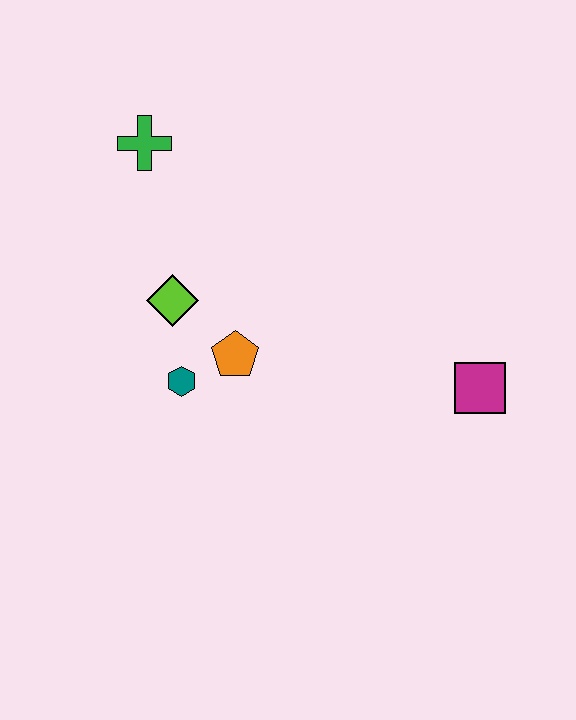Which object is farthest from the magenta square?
The green cross is farthest from the magenta square.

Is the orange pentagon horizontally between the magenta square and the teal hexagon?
Yes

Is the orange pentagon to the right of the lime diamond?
Yes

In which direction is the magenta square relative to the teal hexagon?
The magenta square is to the right of the teal hexagon.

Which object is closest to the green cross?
The lime diamond is closest to the green cross.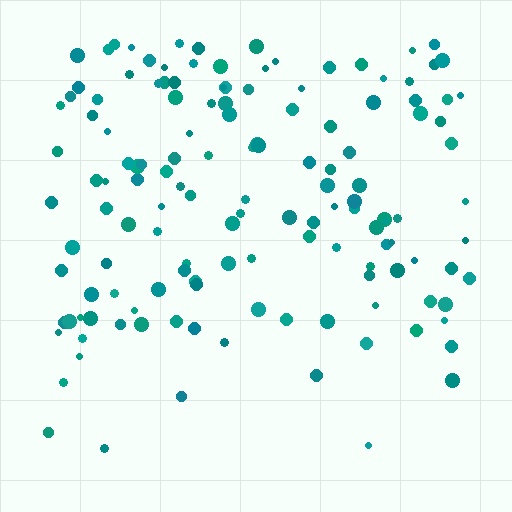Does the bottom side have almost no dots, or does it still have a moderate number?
Still a moderate number, just noticeably fewer than the top.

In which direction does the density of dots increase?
From bottom to top, with the top side densest.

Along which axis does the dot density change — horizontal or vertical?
Vertical.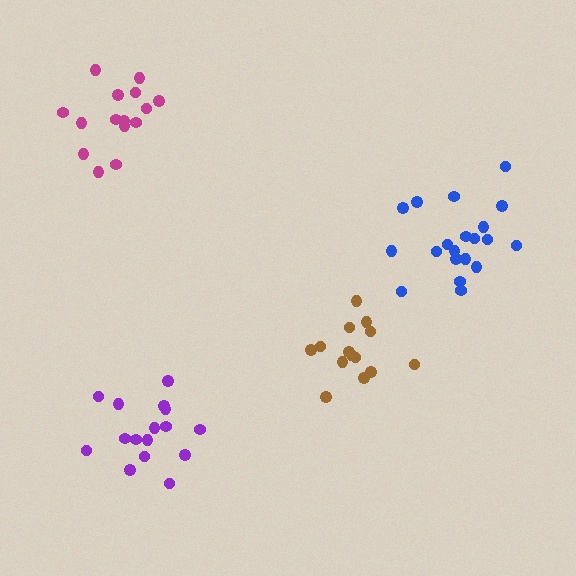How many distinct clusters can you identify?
There are 4 distinct clusters.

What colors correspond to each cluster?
The clusters are colored: purple, magenta, brown, blue.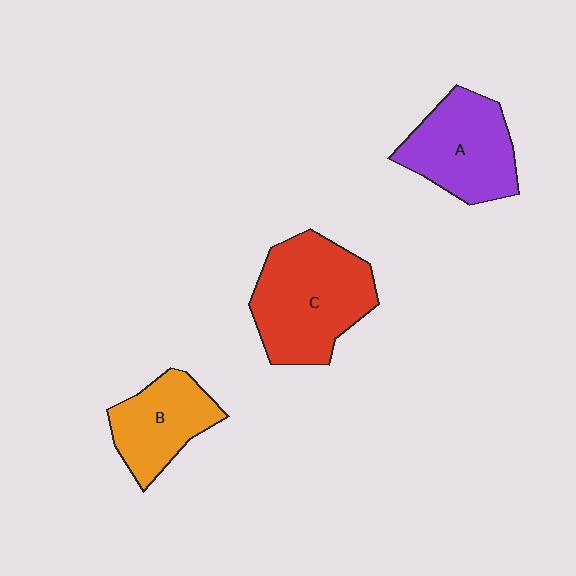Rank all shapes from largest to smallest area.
From largest to smallest: C (red), A (purple), B (orange).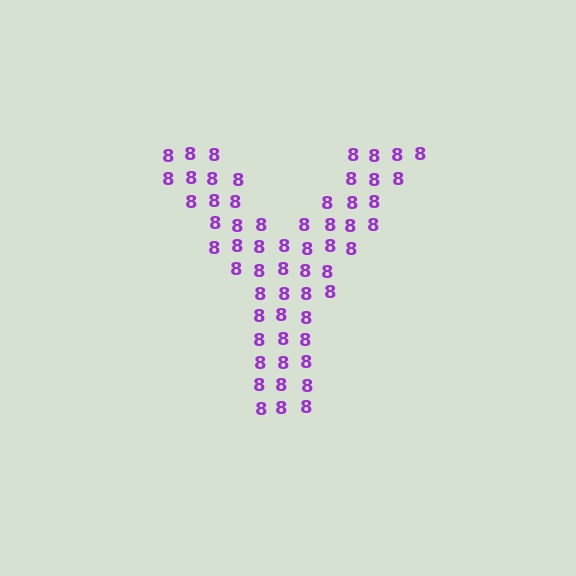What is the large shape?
The large shape is the letter Y.